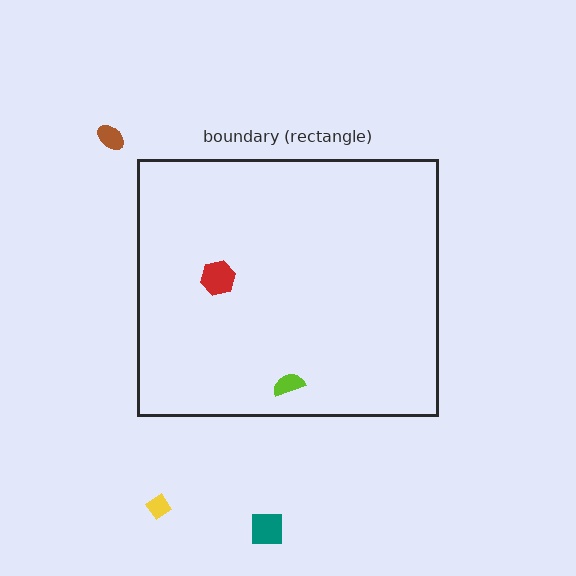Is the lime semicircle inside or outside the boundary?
Inside.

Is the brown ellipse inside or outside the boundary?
Outside.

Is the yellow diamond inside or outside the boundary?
Outside.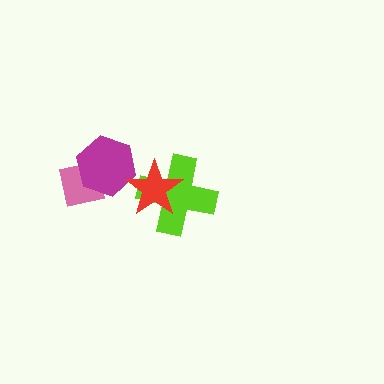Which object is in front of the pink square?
The magenta hexagon is in front of the pink square.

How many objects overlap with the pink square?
1 object overlaps with the pink square.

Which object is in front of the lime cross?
The red star is in front of the lime cross.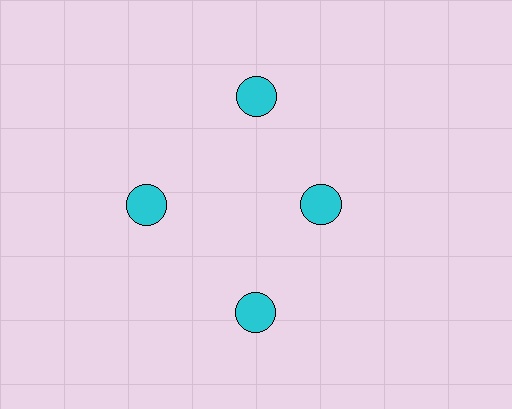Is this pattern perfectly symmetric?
No. The 4 cyan circles are arranged in a ring, but one element near the 3 o'clock position is pulled inward toward the center, breaking the 4-fold rotational symmetry.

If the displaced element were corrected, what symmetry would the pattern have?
It would have 4-fold rotational symmetry — the pattern would map onto itself every 90 degrees.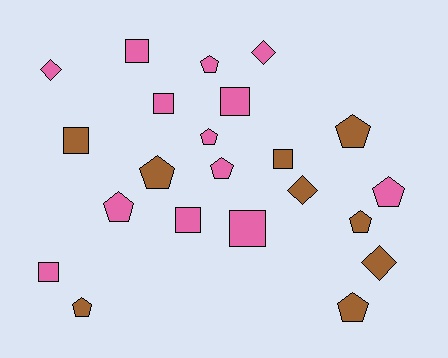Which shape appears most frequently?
Pentagon, with 10 objects.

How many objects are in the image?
There are 22 objects.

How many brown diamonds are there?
There are 2 brown diamonds.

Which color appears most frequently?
Pink, with 13 objects.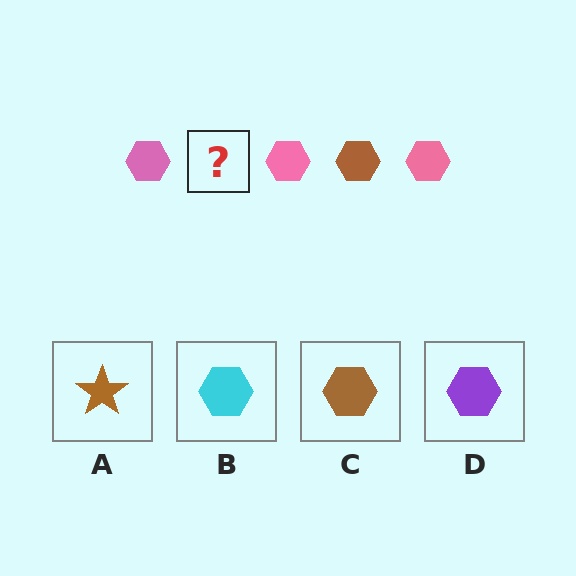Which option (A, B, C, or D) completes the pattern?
C.